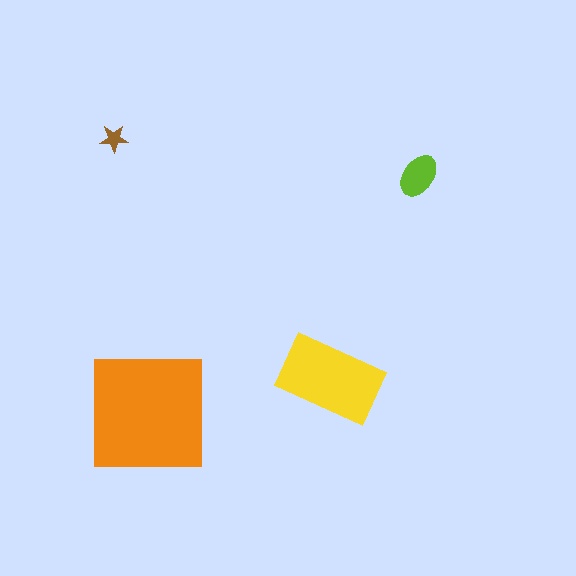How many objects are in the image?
There are 4 objects in the image.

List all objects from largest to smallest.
The orange square, the yellow rectangle, the lime ellipse, the brown star.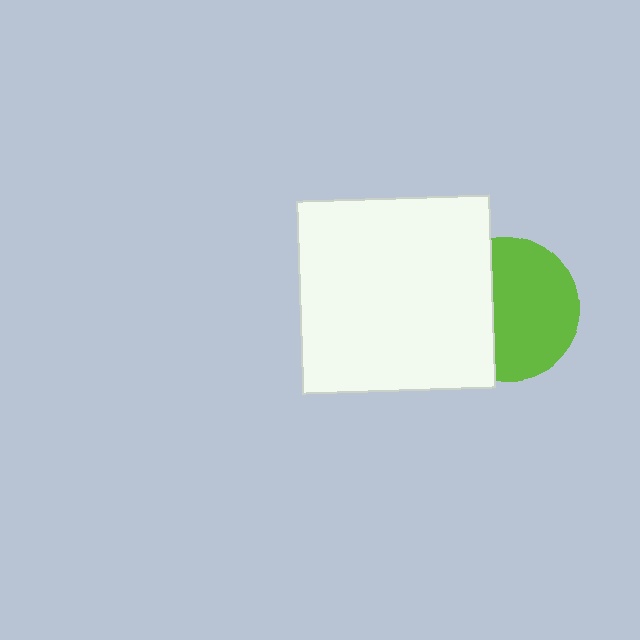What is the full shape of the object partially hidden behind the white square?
The partially hidden object is a lime circle.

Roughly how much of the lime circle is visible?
About half of it is visible (roughly 62%).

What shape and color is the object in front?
The object in front is a white square.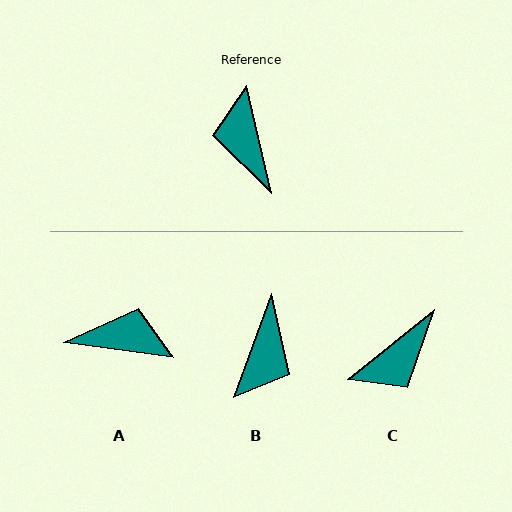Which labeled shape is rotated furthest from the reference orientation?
B, about 147 degrees away.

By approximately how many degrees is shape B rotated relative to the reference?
Approximately 147 degrees counter-clockwise.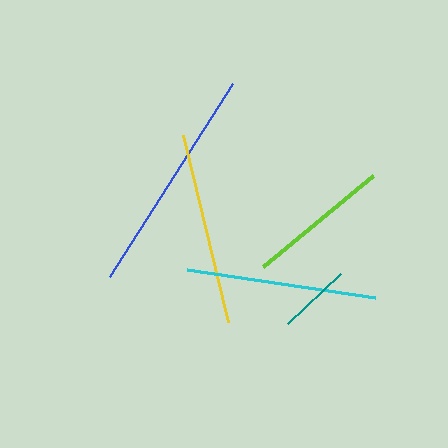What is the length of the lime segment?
The lime segment is approximately 143 pixels long.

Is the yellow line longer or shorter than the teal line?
The yellow line is longer than the teal line.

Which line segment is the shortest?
The teal line is the shortest at approximately 73 pixels.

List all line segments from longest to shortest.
From longest to shortest: blue, yellow, cyan, lime, teal.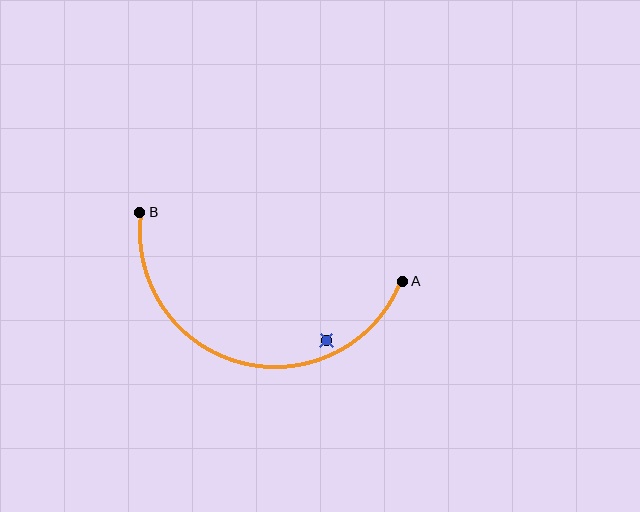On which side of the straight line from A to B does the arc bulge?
The arc bulges below the straight line connecting A and B.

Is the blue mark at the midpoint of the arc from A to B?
No — the blue mark does not lie on the arc at all. It sits slightly inside the curve.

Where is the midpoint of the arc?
The arc midpoint is the point on the curve farthest from the straight line joining A and B. It sits below that line.